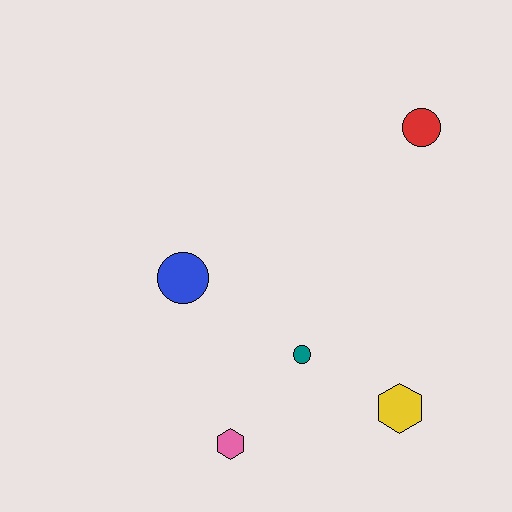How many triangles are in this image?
There are no triangles.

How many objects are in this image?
There are 5 objects.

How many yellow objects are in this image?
There is 1 yellow object.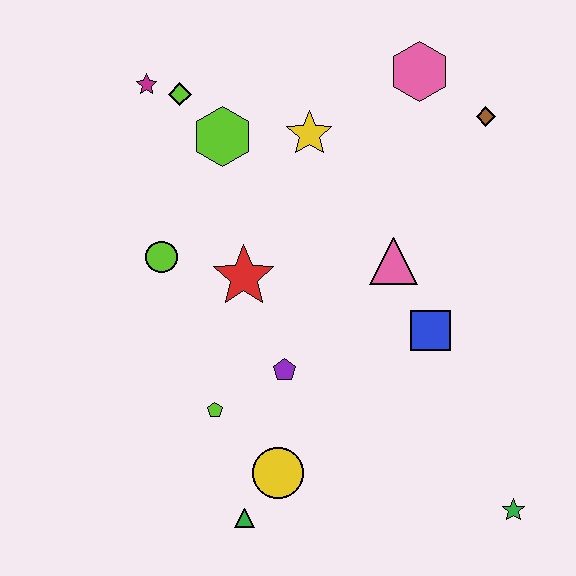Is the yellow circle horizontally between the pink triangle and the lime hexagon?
Yes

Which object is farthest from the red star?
The green star is farthest from the red star.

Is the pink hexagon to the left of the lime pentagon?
No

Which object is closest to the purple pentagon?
The lime pentagon is closest to the purple pentagon.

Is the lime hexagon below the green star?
No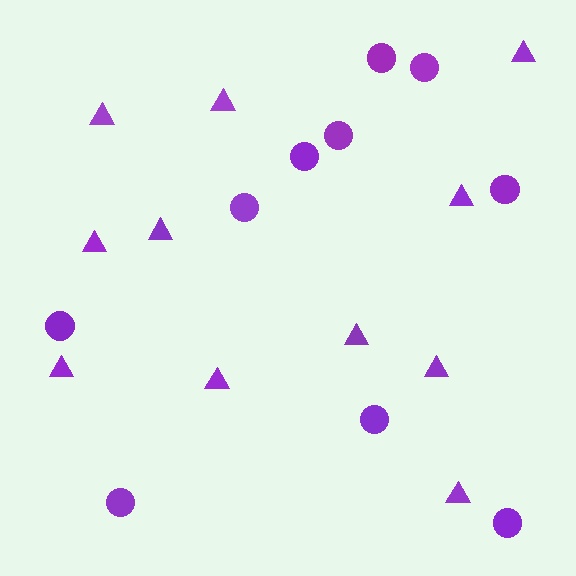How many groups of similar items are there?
There are 2 groups: one group of triangles (11) and one group of circles (10).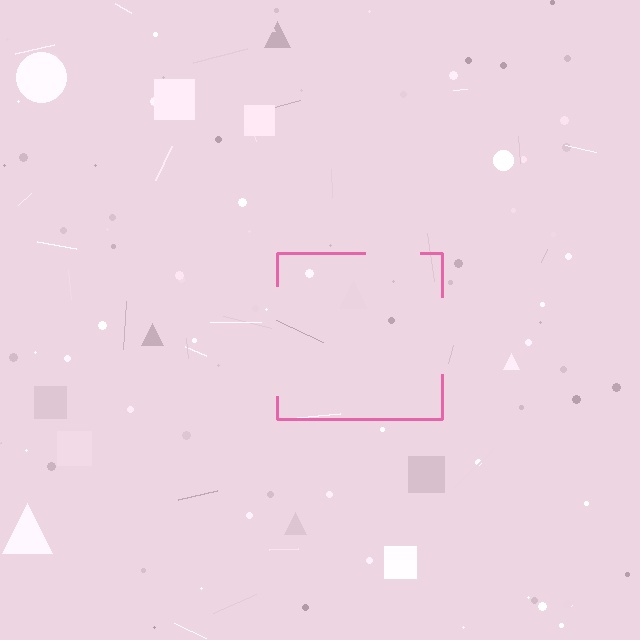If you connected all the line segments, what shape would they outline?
They would outline a square.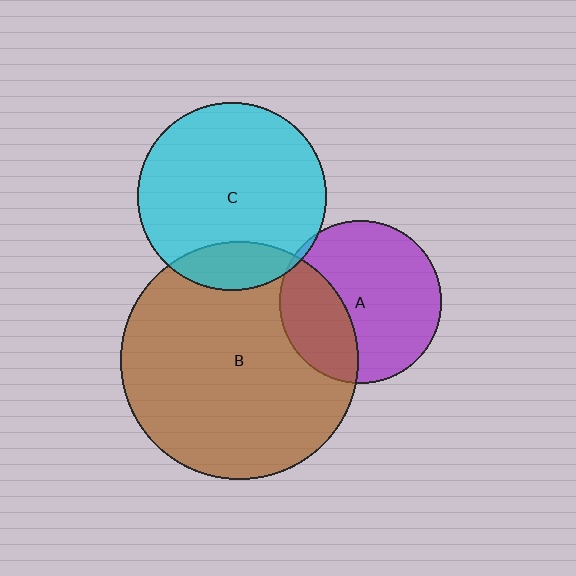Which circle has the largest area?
Circle B (brown).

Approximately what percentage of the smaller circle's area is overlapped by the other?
Approximately 30%.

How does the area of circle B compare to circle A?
Approximately 2.1 times.